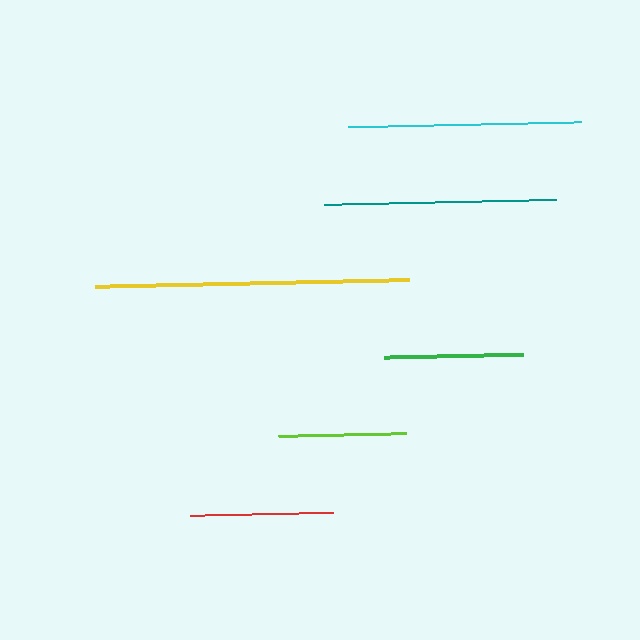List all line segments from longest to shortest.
From longest to shortest: yellow, cyan, teal, red, green, lime.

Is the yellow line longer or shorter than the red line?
The yellow line is longer than the red line.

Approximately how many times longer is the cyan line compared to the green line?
The cyan line is approximately 1.7 times the length of the green line.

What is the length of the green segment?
The green segment is approximately 139 pixels long.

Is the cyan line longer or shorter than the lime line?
The cyan line is longer than the lime line.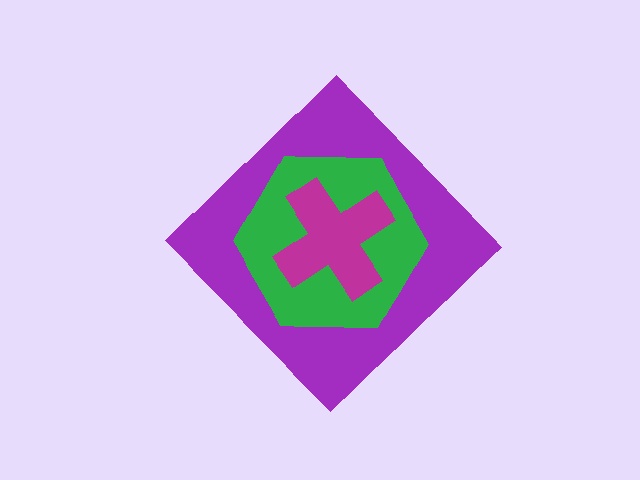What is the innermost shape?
The magenta cross.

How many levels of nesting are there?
3.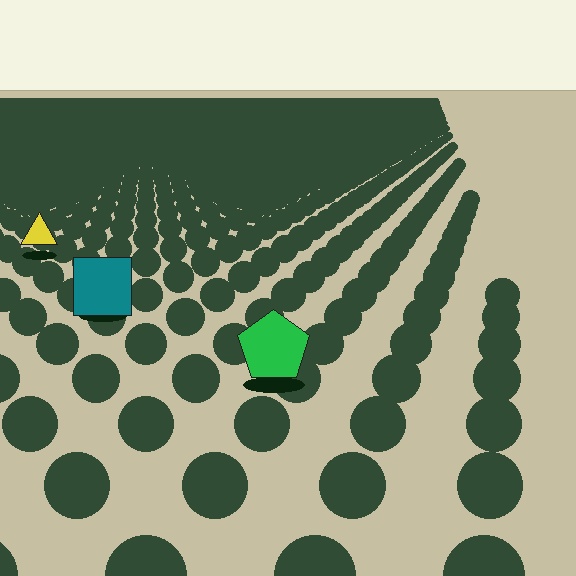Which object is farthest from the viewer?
The yellow triangle is farthest from the viewer. It appears smaller and the ground texture around it is denser.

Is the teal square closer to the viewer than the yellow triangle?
Yes. The teal square is closer — you can tell from the texture gradient: the ground texture is coarser near it.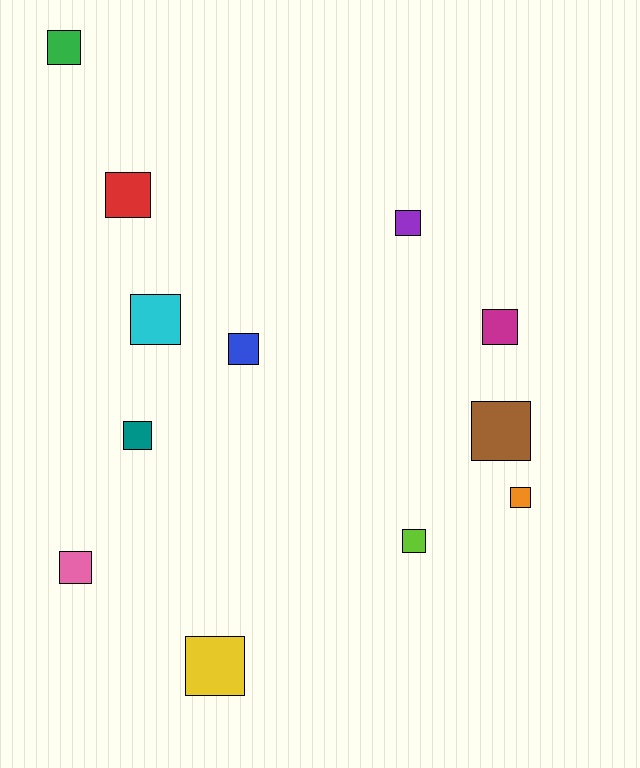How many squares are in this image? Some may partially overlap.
There are 12 squares.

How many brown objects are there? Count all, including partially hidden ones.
There is 1 brown object.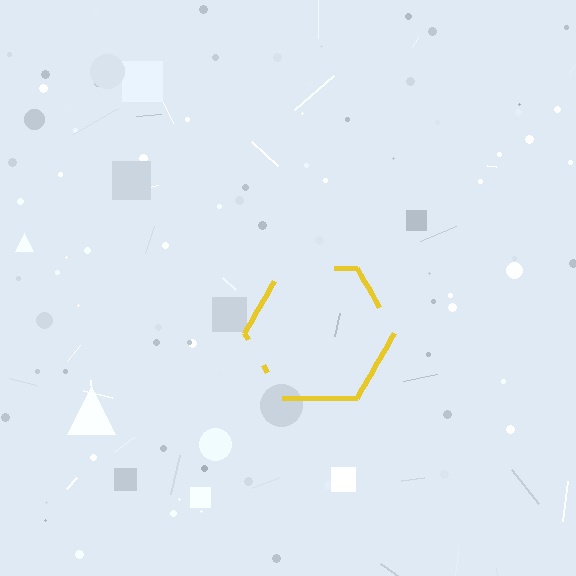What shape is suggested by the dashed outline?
The dashed outline suggests a hexagon.